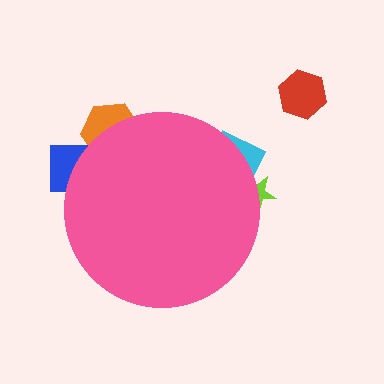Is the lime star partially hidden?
Yes, the lime star is partially hidden behind the pink circle.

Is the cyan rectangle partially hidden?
Yes, the cyan rectangle is partially hidden behind the pink circle.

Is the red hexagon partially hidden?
No, the red hexagon is fully visible.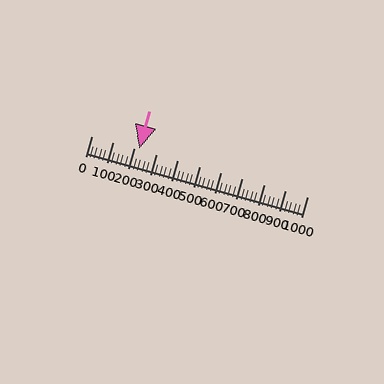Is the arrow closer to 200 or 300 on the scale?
The arrow is closer to 200.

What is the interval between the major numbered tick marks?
The major tick marks are spaced 100 units apart.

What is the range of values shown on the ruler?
The ruler shows values from 0 to 1000.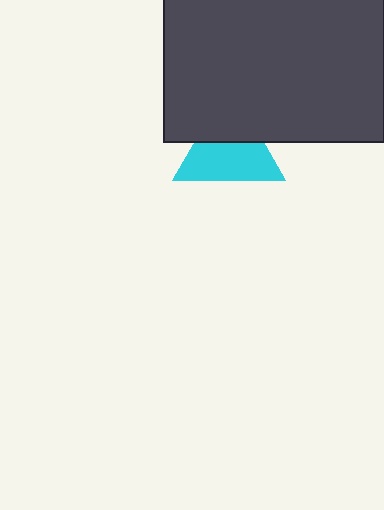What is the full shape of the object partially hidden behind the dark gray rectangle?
The partially hidden object is a cyan triangle.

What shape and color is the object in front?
The object in front is a dark gray rectangle.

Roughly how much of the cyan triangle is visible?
About half of it is visible (roughly 62%).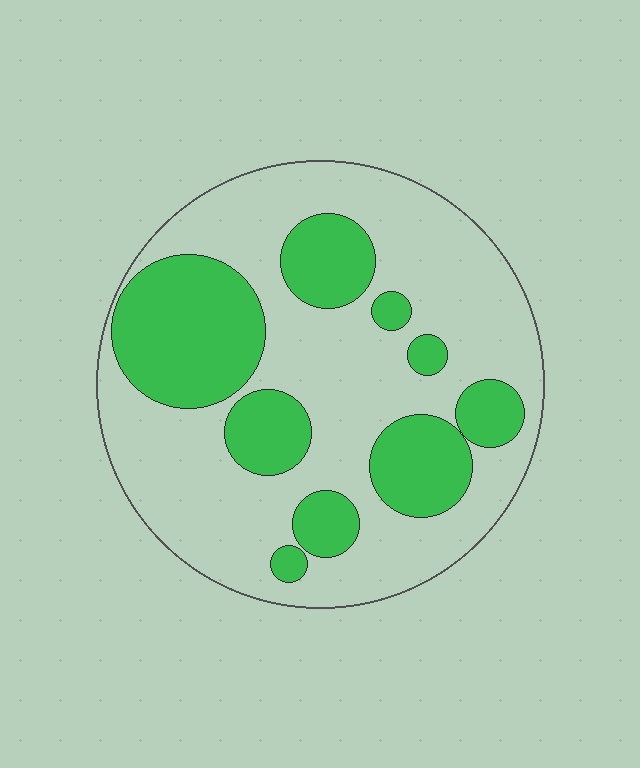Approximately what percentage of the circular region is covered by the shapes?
Approximately 35%.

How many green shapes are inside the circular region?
9.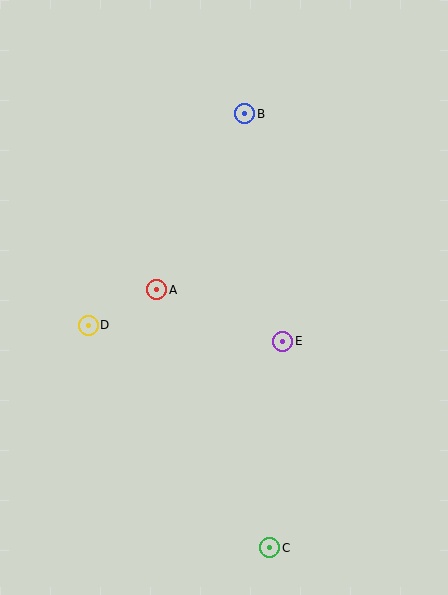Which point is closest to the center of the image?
Point A at (157, 290) is closest to the center.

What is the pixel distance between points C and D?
The distance between C and D is 287 pixels.